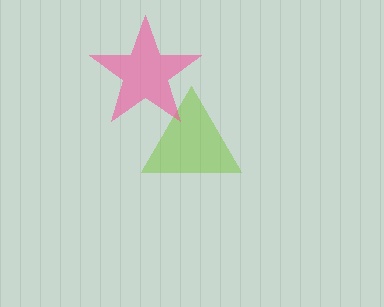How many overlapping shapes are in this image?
There are 2 overlapping shapes in the image.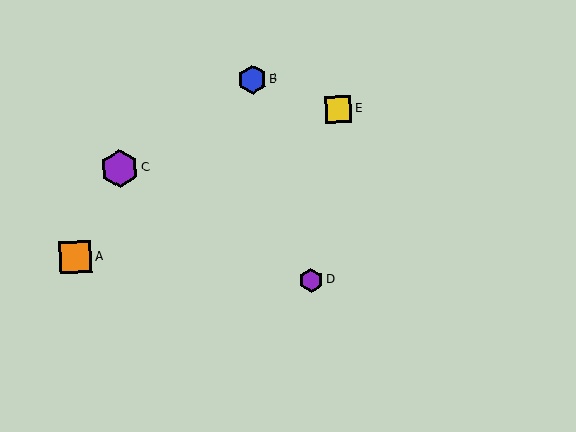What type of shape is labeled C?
Shape C is a purple hexagon.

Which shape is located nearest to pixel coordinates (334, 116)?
The yellow square (labeled E) at (338, 109) is nearest to that location.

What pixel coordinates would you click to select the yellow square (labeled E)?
Click at (338, 109) to select the yellow square E.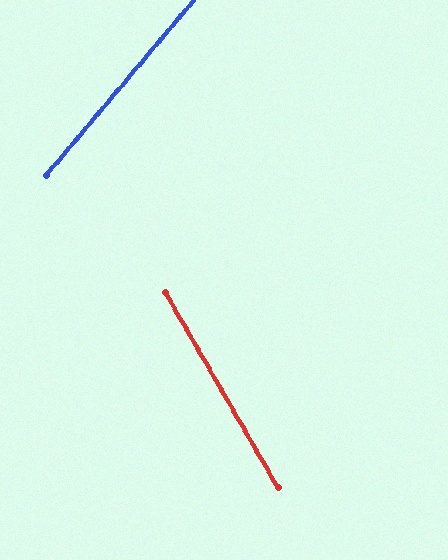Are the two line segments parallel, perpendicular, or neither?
Neither parallel nor perpendicular — they differ by about 70°.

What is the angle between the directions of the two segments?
Approximately 70 degrees.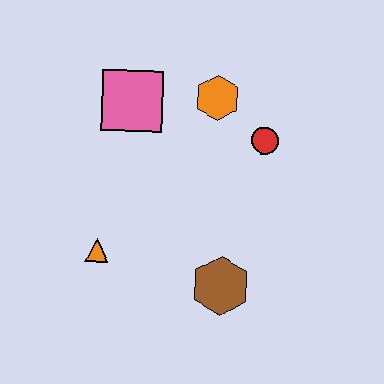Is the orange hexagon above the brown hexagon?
Yes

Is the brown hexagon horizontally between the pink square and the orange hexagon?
No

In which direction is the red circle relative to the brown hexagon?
The red circle is above the brown hexagon.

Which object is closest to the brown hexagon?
The orange triangle is closest to the brown hexagon.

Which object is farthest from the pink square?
The brown hexagon is farthest from the pink square.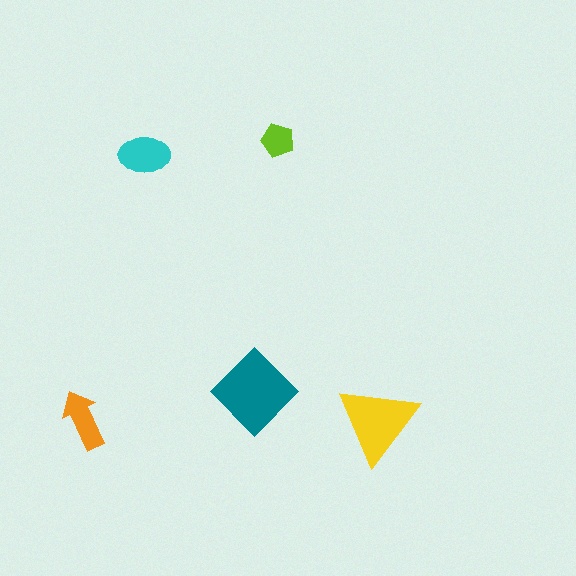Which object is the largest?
The teal diamond.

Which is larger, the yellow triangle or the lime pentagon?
The yellow triangle.